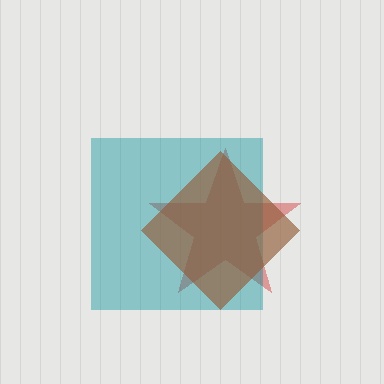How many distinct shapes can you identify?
There are 3 distinct shapes: a red star, a teal square, a brown diamond.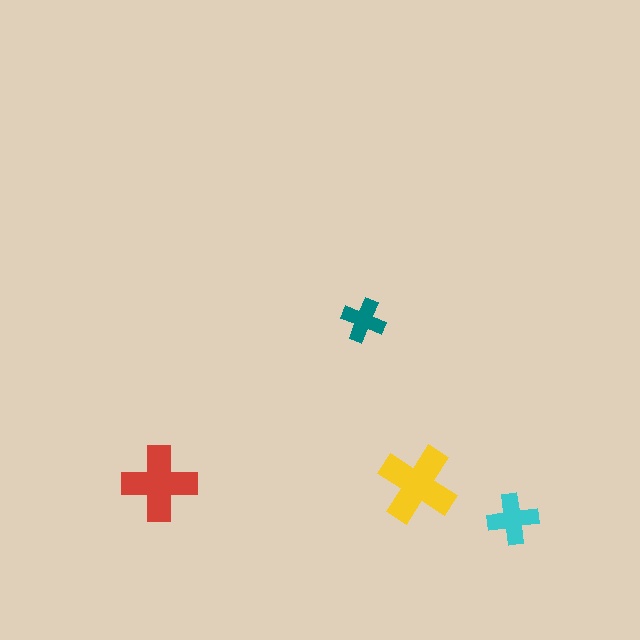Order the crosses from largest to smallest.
the yellow one, the red one, the cyan one, the teal one.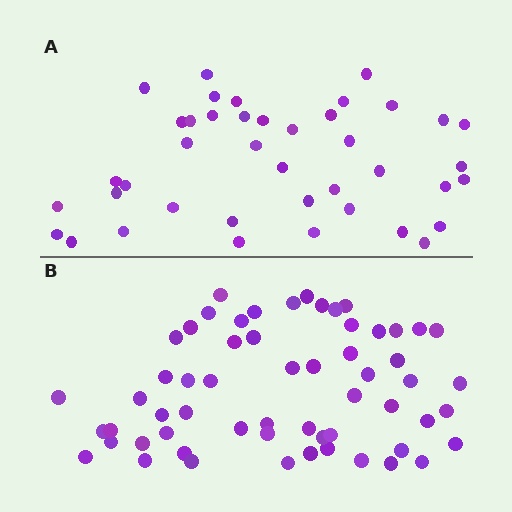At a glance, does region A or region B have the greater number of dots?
Region B (the bottom region) has more dots.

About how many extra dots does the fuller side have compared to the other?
Region B has approximately 20 more dots than region A.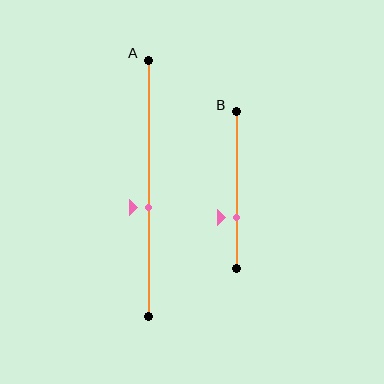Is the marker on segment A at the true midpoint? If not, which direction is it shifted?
No, the marker on segment A is shifted downward by about 7% of the segment length.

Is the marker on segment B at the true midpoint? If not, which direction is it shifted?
No, the marker on segment B is shifted downward by about 17% of the segment length.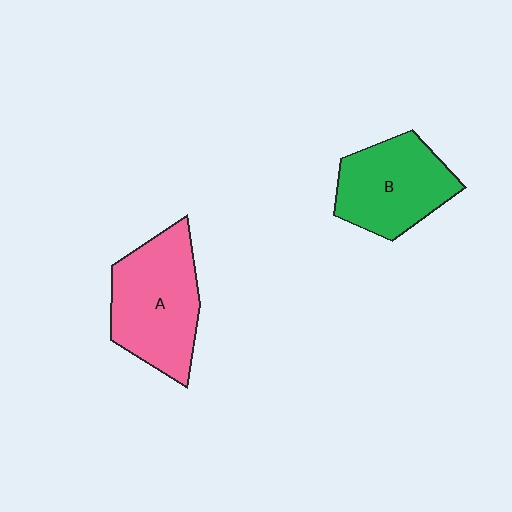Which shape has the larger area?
Shape A (pink).